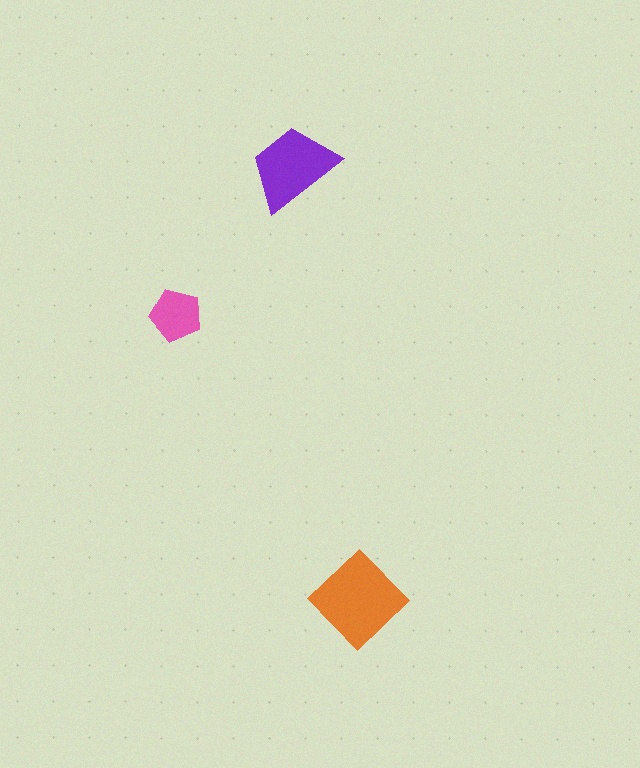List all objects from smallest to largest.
The pink pentagon, the purple trapezoid, the orange diamond.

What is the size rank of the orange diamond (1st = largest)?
1st.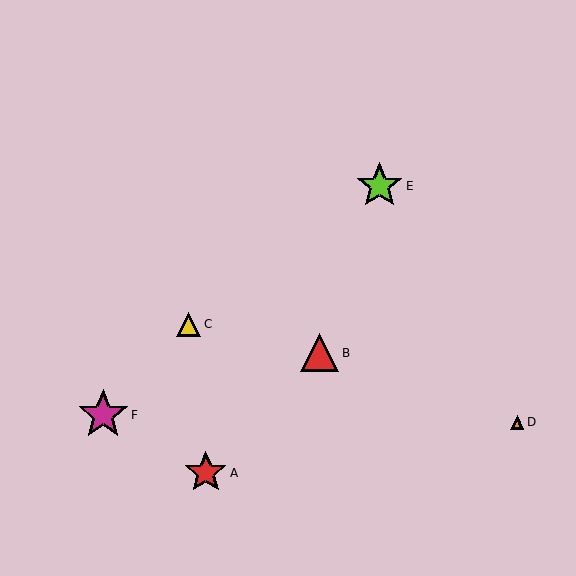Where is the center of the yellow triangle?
The center of the yellow triangle is at (188, 324).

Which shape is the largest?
The magenta star (labeled F) is the largest.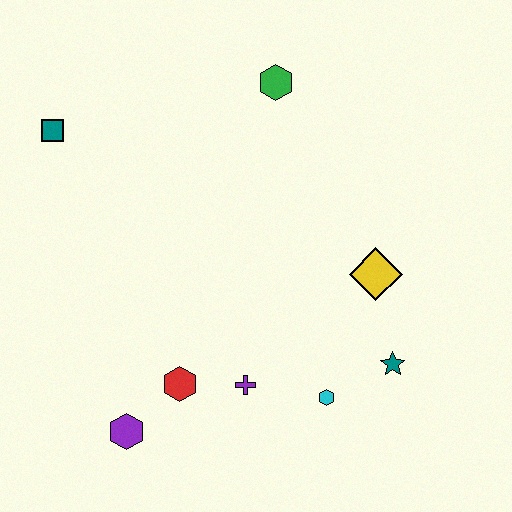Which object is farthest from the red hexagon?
The green hexagon is farthest from the red hexagon.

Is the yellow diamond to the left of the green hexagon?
No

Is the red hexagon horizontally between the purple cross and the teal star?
No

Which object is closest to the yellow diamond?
The teal star is closest to the yellow diamond.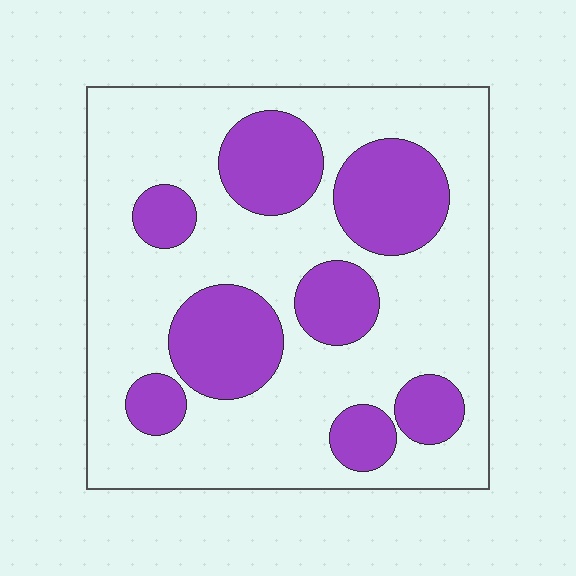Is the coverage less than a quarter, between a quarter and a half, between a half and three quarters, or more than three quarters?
Between a quarter and a half.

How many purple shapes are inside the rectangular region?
8.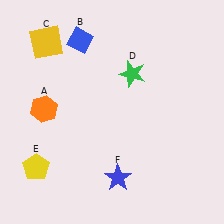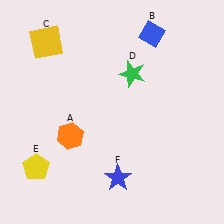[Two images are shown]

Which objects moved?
The objects that moved are: the orange hexagon (A), the blue diamond (B).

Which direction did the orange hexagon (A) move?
The orange hexagon (A) moved down.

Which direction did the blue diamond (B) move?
The blue diamond (B) moved right.